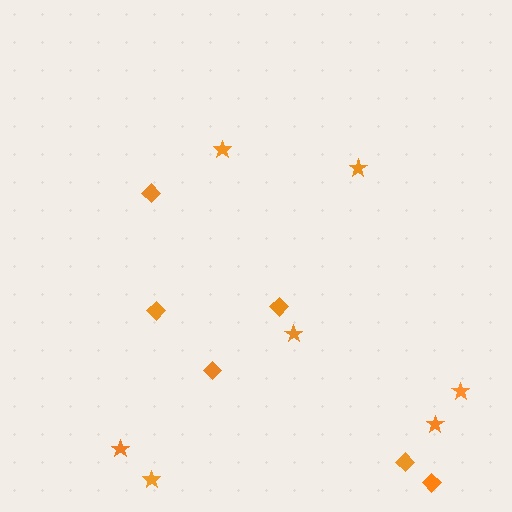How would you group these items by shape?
There are 2 groups: one group of stars (7) and one group of diamonds (6).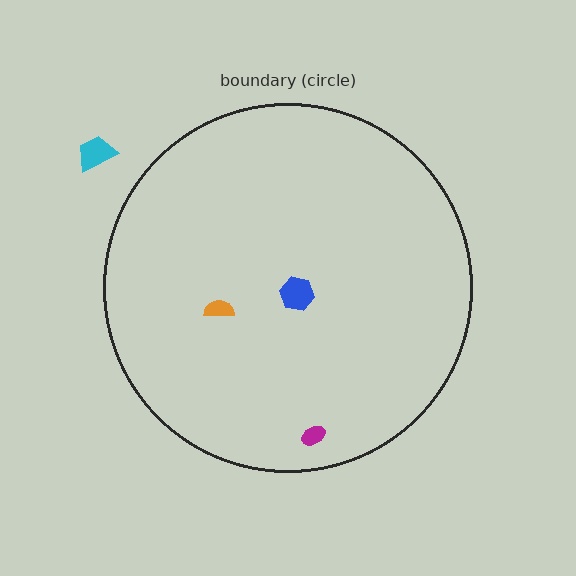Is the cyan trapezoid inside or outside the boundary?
Outside.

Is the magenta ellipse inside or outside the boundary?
Inside.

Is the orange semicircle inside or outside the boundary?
Inside.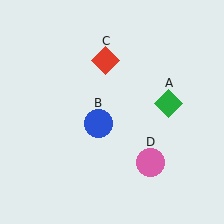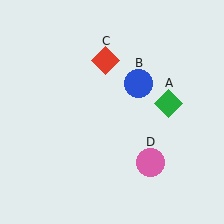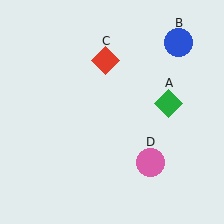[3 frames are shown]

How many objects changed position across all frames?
1 object changed position: blue circle (object B).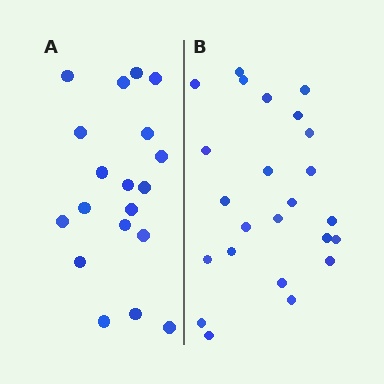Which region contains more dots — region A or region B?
Region B (the right region) has more dots.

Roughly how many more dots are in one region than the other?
Region B has about 5 more dots than region A.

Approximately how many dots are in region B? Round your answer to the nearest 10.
About 20 dots. (The exact count is 24, which rounds to 20.)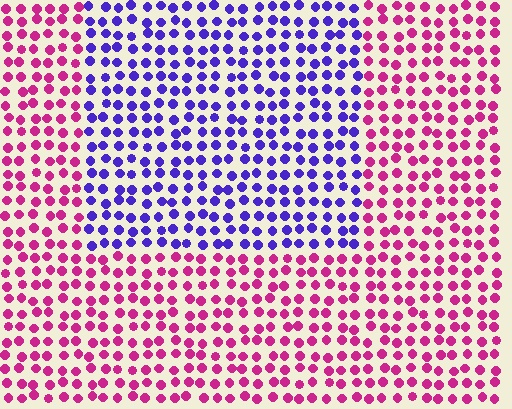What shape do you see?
I see a rectangle.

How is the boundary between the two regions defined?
The boundary is defined purely by a slight shift in hue (about 69 degrees). Spacing, size, and orientation are identical on both sides.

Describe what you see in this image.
The image is filled with small magenta elements in a uniform arrangement. A rectangle-shaped region is visible where the elements are tinted to a slightly different hue, forming a subtle color boundary.